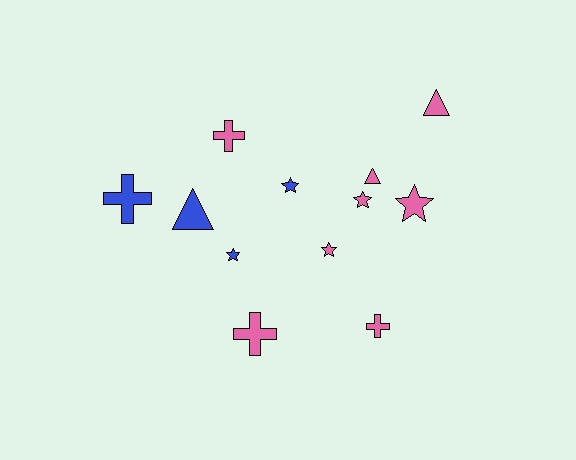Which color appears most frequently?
Pink, with 8 objects.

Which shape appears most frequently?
Star, with 5 objects.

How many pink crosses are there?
There are 3 pink crosses.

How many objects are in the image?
There are 12 objects.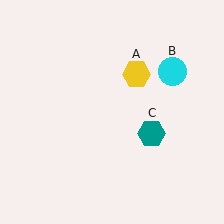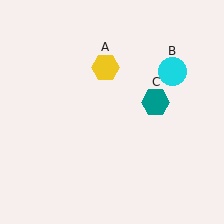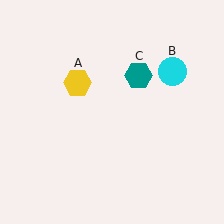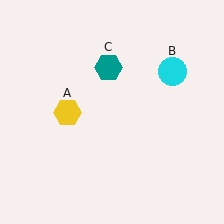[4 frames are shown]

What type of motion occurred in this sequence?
The yellow hexagon (object A), teal hexagon (object C) rotated counterclockwise around the center of the scene.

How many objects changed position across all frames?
2 objects changed position: yellow hexagon (object A), teal hexagon (object C).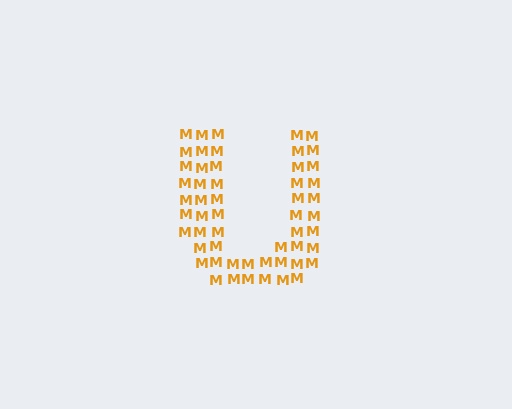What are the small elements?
The small elements are letter M's.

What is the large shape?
The large shape is the letter U.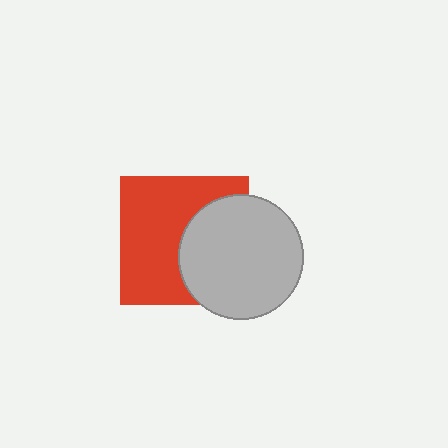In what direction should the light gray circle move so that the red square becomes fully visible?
The light gray circle should move right. That is the shortest direction to clear the overlap and leave the red square fully visible.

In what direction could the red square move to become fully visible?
The red square could move left. That would shift it out from behind the light gray circle entirely.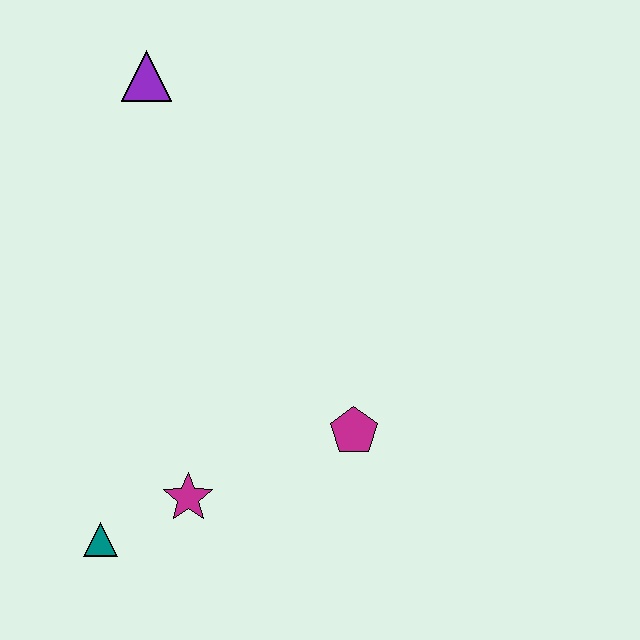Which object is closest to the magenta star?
The teal triangle is closest to the magenta star.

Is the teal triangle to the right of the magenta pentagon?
No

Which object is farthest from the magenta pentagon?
The purple triangle is farthest from the magenta pentagon.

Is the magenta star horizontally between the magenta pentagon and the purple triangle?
Yes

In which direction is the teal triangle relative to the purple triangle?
The teal triangle is below the purple triangle.